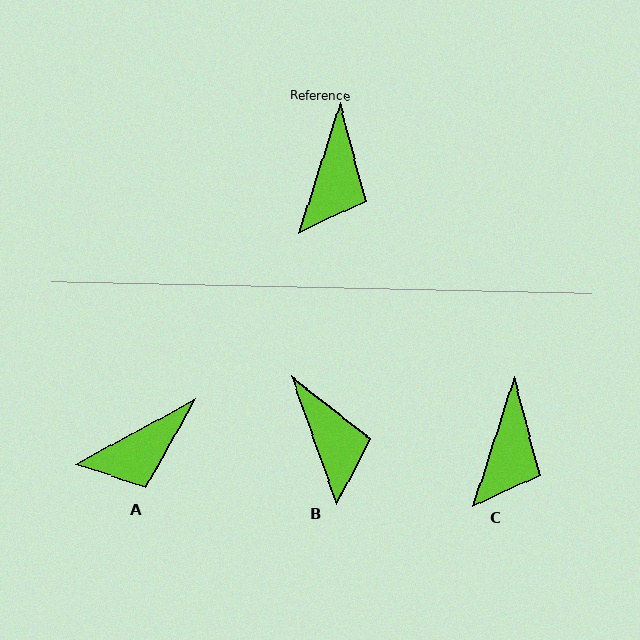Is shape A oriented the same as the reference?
No, it is off by about 44 degrees.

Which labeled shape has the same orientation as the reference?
C.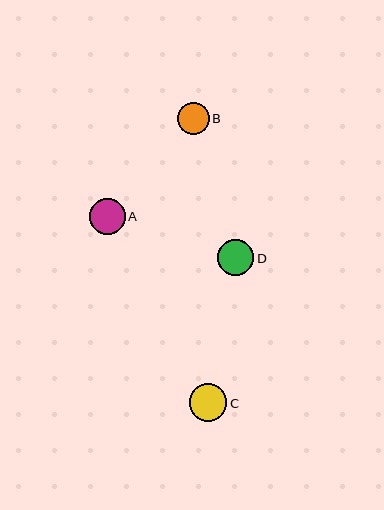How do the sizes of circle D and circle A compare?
Circle D and circle A are approximately the same size.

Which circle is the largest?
Circle C is the largest with a size of approximately 37 pixels.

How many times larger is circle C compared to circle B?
Circle C is approximately 1.2 times the size of circle B.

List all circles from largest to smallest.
From largest to smallest: C, D, A, B.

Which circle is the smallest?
Circle B is the smallest with a size of approximately 32 pixels.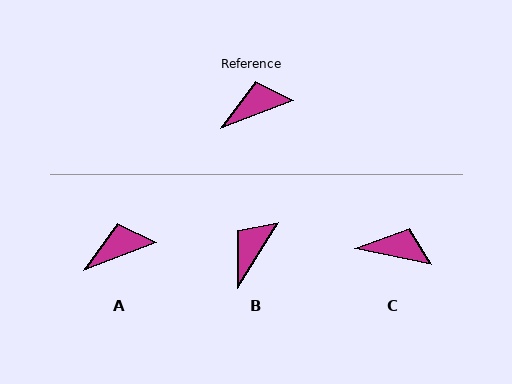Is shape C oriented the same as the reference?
No, it is off by about 33 degrees.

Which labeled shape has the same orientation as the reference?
A.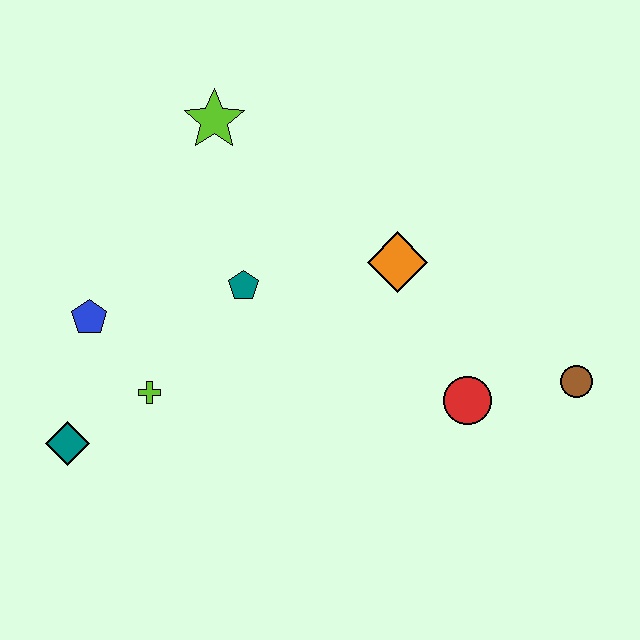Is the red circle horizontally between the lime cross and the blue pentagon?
No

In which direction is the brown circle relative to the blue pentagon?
The brown circle is to the right of the blue pentagon.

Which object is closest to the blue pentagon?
The lime cross is closest to the blue pentagon.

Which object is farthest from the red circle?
The teal diamond is farthest from the red circle.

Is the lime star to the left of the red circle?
Yes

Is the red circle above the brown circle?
No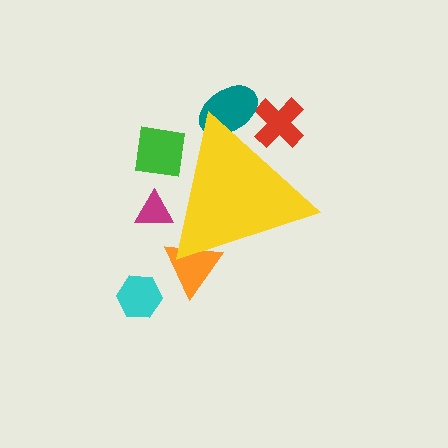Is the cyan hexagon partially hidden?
No, the cyan hexagon is fully visible.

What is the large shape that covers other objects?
A yellow triangle.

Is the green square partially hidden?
Yes, the green square is partially hidden behind the yellow triangle.